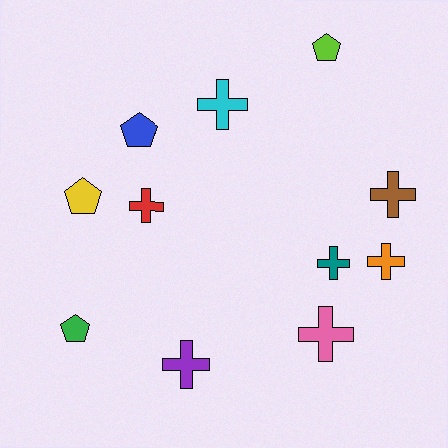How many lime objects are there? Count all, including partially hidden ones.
There is 1 lime object.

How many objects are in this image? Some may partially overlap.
There are 11 objects.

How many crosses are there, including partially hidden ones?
There are 7 crosses.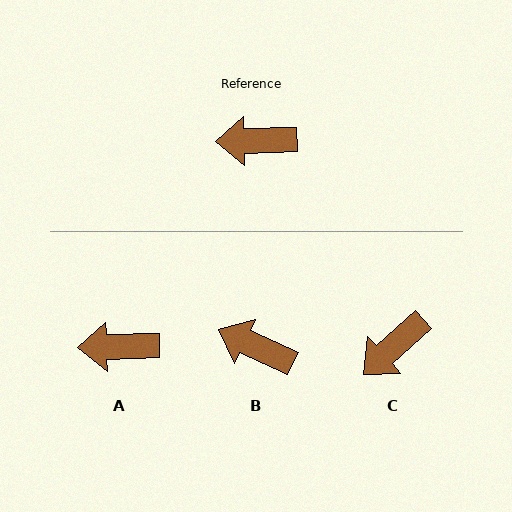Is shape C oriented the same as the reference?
No, it is off by about 41 degrees.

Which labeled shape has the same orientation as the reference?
A.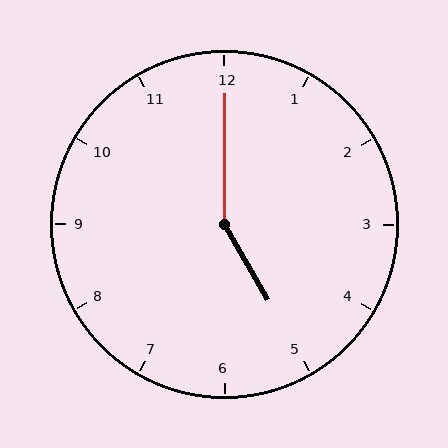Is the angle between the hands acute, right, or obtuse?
It is obtuse.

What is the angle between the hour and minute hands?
Approximately 150 degrees.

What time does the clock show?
5:00.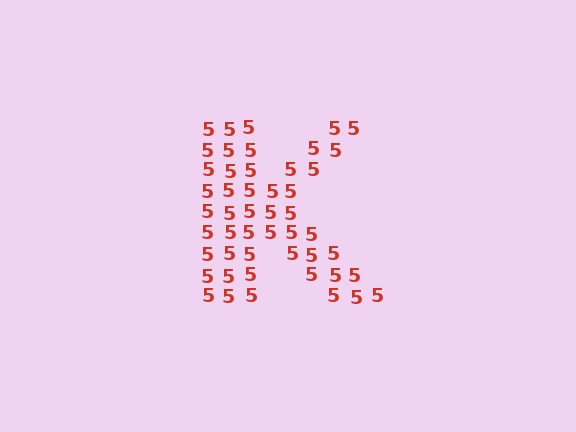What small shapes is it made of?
It is made of small digit 5's.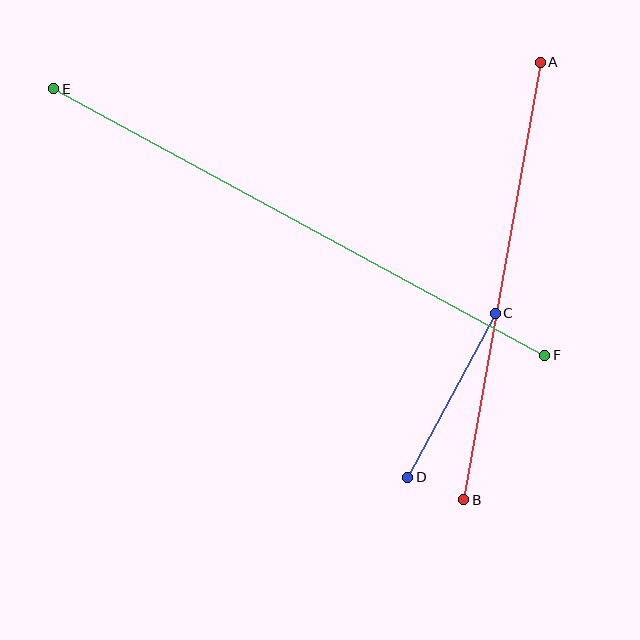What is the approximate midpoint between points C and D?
The midpoint is at approximately (452, 395) pixels.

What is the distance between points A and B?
The distance is approximately 444 pixels.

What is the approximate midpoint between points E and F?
The midpoint is at approximately (299, 222) pixels.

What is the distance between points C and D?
The distance is approximately 186 pixels.